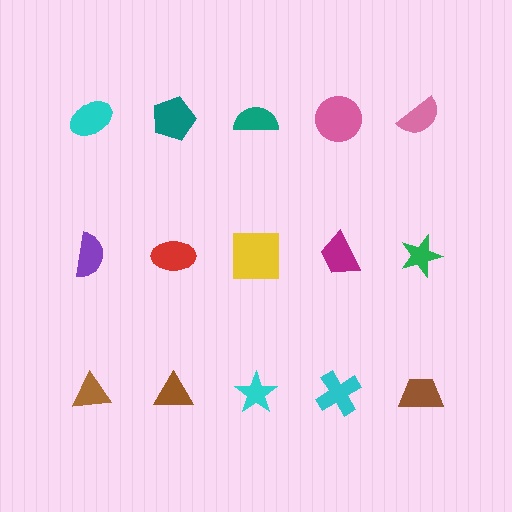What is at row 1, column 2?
A teal pentagon.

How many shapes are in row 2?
5 shapes.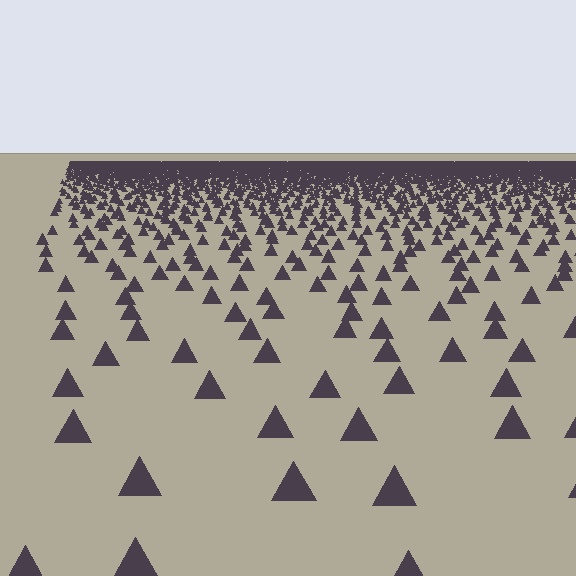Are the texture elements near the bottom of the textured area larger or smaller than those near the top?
Larger. Near the bottom, elements are closer to the viewer and appear at a bigger on-screen size.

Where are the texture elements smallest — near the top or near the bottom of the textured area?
Near the top.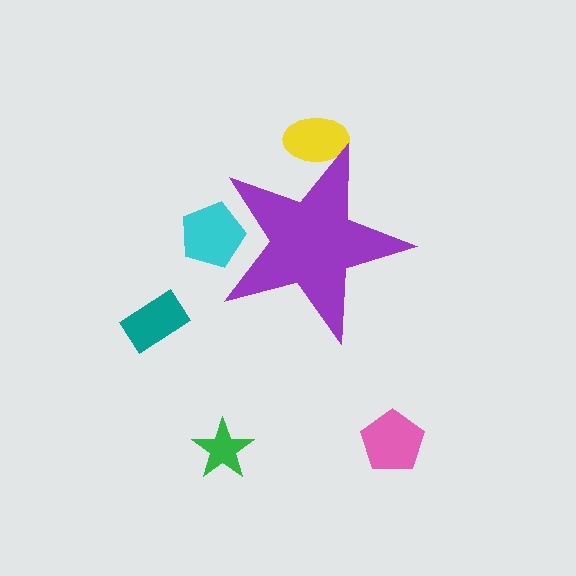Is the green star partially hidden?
No, the green star is fully visible.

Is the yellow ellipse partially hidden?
Yes, the yellow ellipse is partially hidden behind the purple star.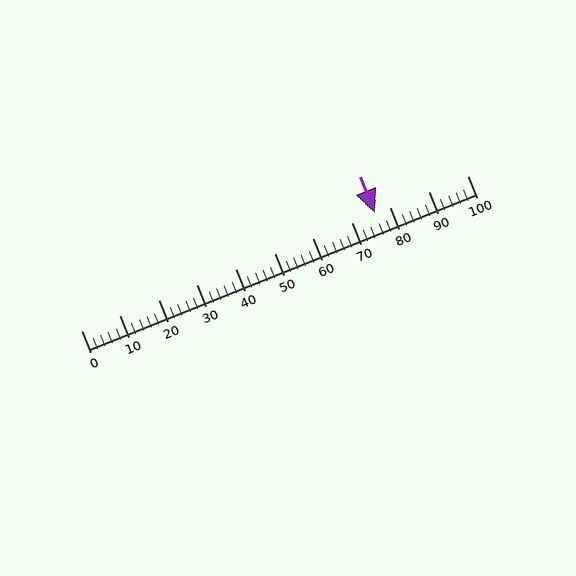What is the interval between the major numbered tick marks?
The major tick marks are spaced 10 units apart.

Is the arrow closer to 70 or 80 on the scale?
The arrow is closer to 80.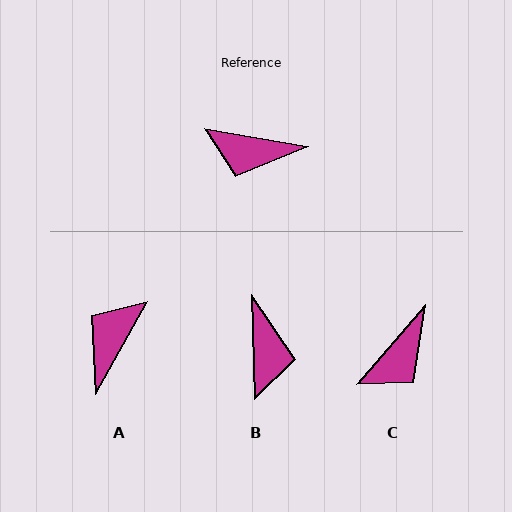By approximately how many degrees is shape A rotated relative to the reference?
Approximately 109 degrees clockwise.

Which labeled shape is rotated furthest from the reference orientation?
A, about 109 degrees away.